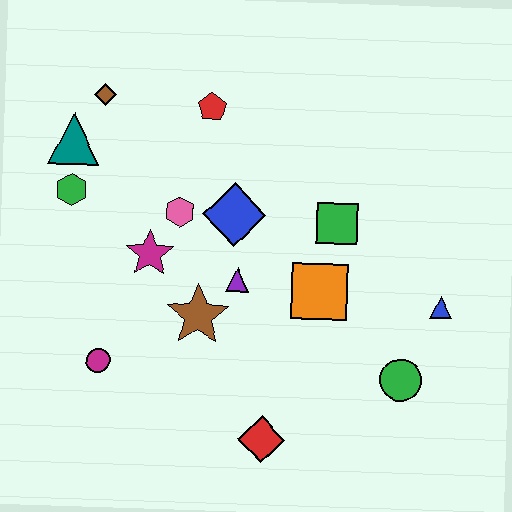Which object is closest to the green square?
The orange square is closest to the green square.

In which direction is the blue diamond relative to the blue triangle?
The blue diamond is to the left of the blue triangle.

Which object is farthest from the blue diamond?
The green circle is farthest from the blue diamond.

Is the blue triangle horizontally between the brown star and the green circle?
No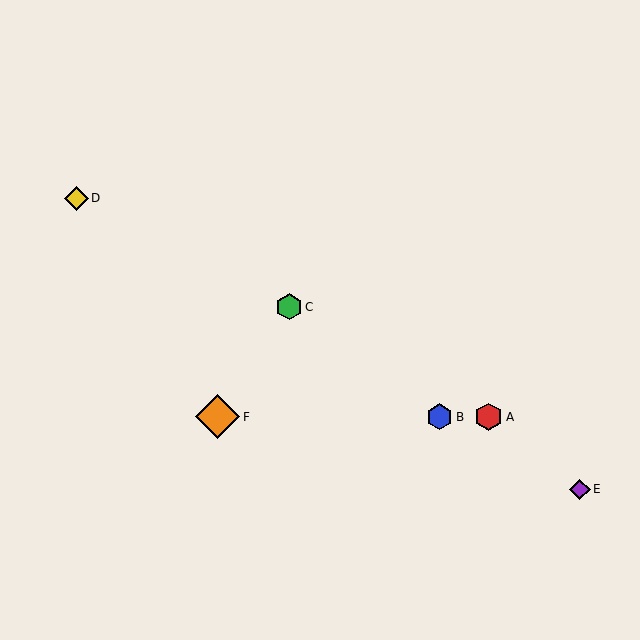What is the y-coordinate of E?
Object E is at y≈489.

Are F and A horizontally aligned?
Yes, both are at y≈417.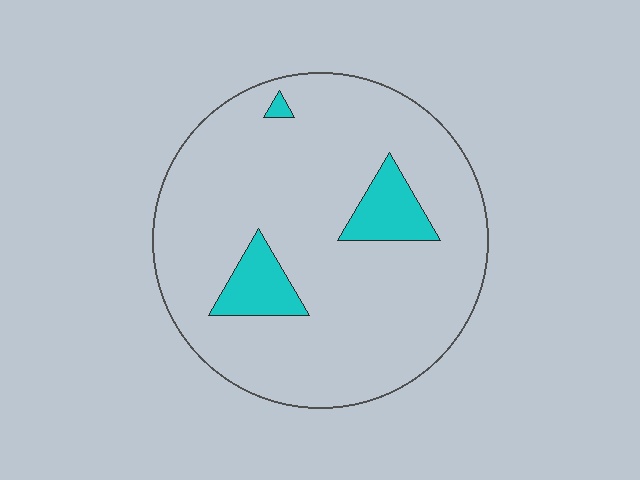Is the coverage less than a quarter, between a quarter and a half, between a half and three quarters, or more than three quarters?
Less than a quarter.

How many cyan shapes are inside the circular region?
3.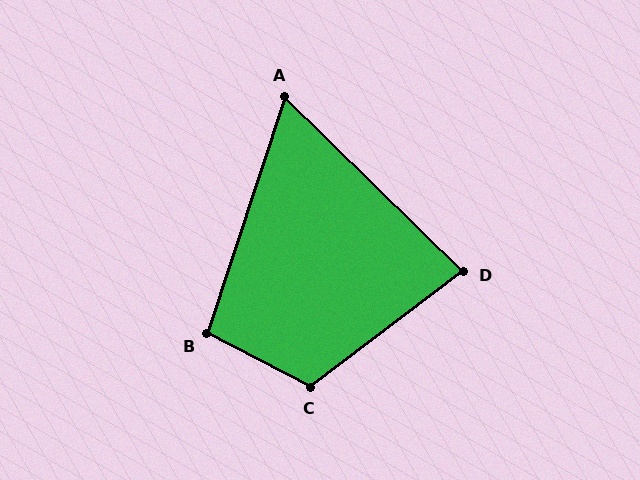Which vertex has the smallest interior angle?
A, at approximately 64 degrees.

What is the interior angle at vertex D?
Approximately 81 degrees (acute).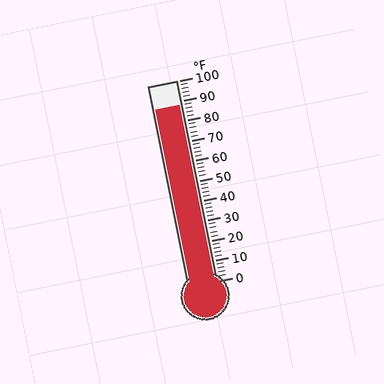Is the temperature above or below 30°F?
The temperature is above 30°F.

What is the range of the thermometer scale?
The thermometer scale ranges from 0°F to 100°F.